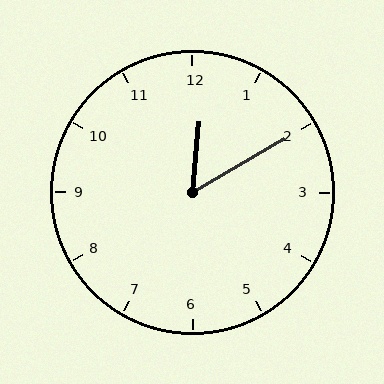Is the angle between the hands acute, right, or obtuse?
It is acute.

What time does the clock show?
12:10.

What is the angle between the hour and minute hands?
Approximately 55 degrees.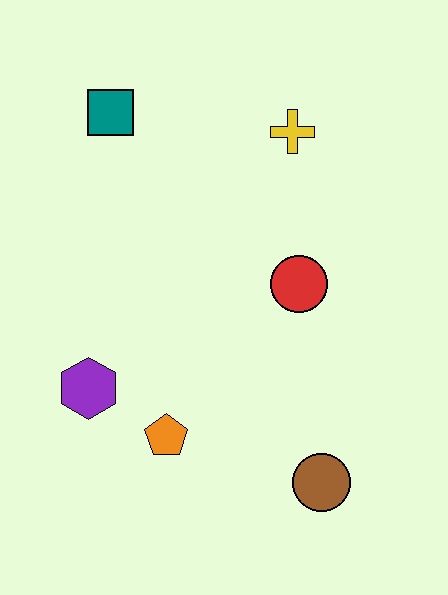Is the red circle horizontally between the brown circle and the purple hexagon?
Yes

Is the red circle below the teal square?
Yes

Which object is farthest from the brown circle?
The teal square is farthest from the brown circle.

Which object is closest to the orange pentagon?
The purple hexagon is closest to the orange pentagon.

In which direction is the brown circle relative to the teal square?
The brown circle is below the teal square.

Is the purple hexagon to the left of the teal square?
Yes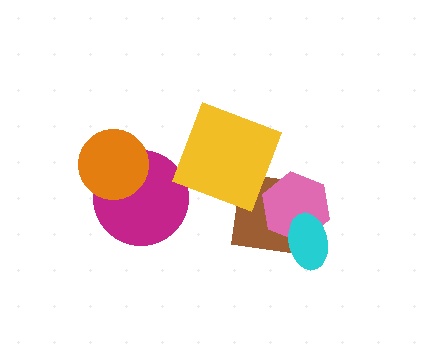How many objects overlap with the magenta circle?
1 object overlaps with the magenta circle.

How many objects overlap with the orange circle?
1 object overlaps with the orange circle.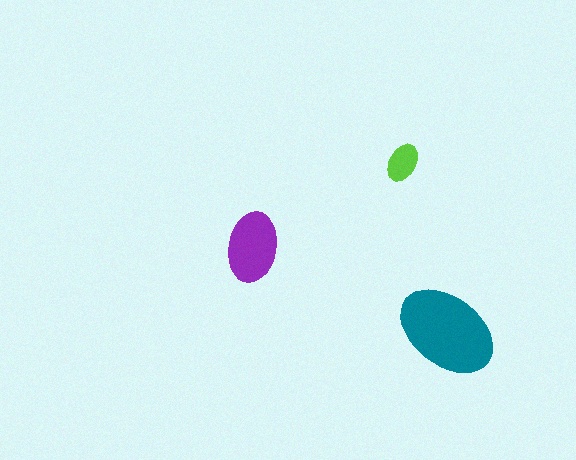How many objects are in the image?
There are 3 objects in the image.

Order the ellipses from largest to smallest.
the teal one, the purple one, the lime one.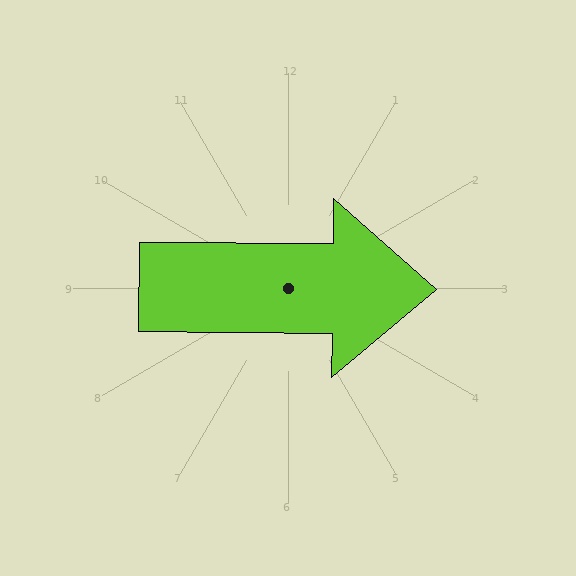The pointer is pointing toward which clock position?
Roughly 3 o'clock.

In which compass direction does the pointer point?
East.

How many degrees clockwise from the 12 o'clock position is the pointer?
Approximately 90 degrees.